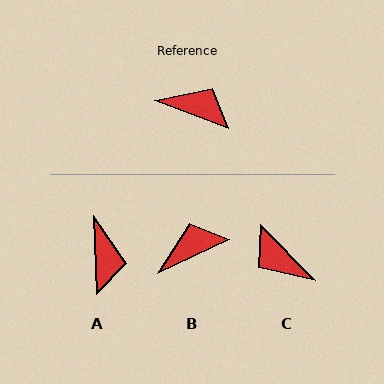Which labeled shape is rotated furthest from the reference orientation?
C, about 155 degrees away.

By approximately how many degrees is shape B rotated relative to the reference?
Approximately 46 degrees counter-clockwise.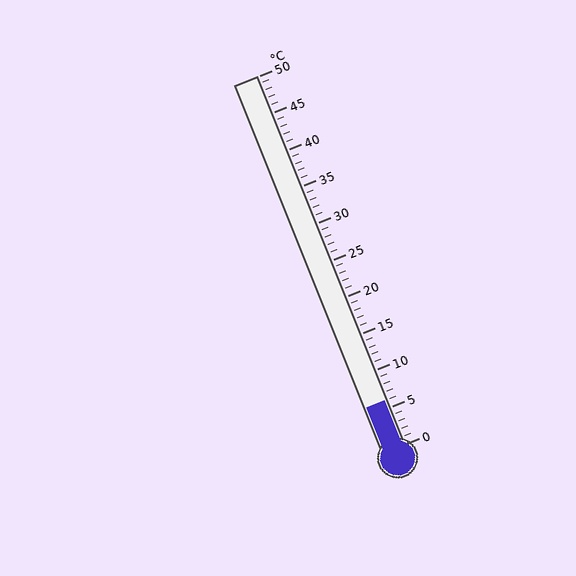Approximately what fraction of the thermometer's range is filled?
The thermometer is filled to approximately 10% of its range.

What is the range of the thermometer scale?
The thermometer scale ranges from 0°C to 50°C.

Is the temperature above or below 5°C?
The temperature is above 5°C.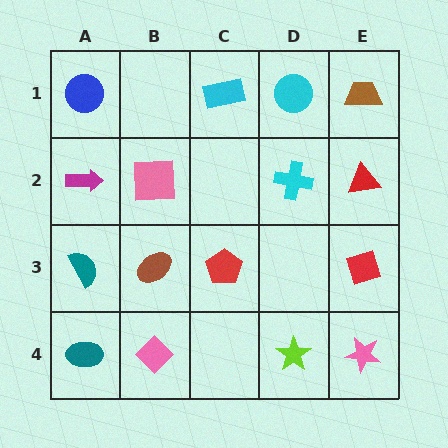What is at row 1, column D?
A cyan circle.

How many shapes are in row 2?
4 shapes.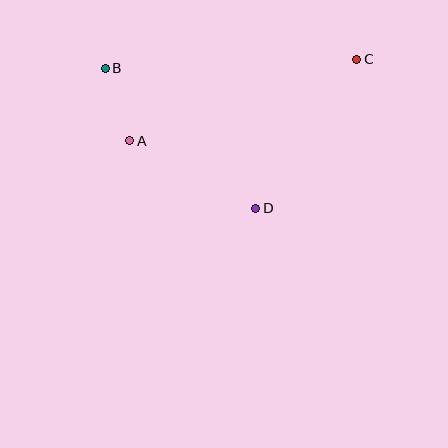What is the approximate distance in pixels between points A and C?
The distance between A and C is approximately 241 pixels.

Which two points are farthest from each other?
Points B and C are farthest from each other.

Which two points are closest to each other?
Points A and B are closest to each other.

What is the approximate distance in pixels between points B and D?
The distance between B and D is approximately 206 pixels.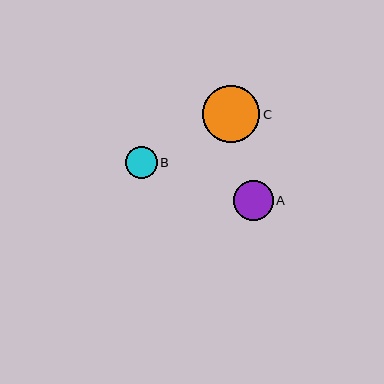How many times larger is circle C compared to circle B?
Circle C is approximately 1.8 times the size of circle B.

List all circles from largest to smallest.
From largest to smallest: C, A, B.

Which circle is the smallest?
Circle B is the smallest with a size of approximately 32 pixels.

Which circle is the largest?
Circle C is the largest with a size of approximately 57 pixels.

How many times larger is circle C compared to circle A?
Circle C is approximately 1.4 times the size of circle A.